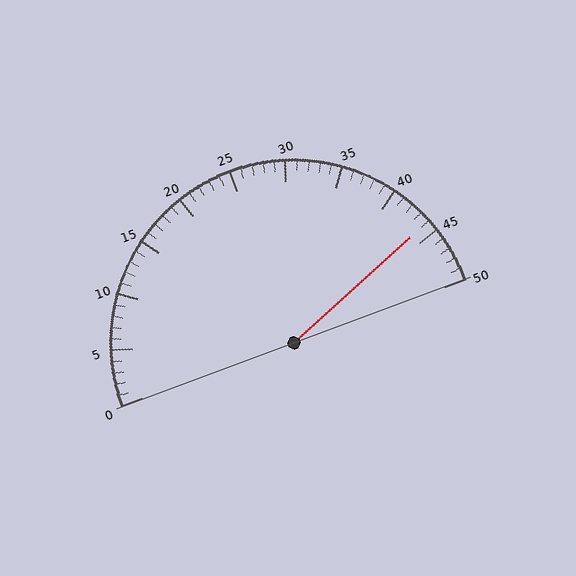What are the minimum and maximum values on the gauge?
The gauge ranges from 0 to 50.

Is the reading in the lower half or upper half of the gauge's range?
The reading is in the upper half of the range (0 to 50).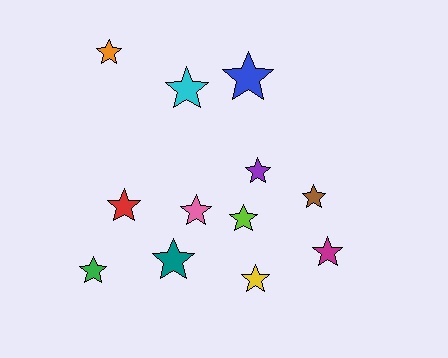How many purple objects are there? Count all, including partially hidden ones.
There is 1 purple object.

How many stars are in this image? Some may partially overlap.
There are 12 stars.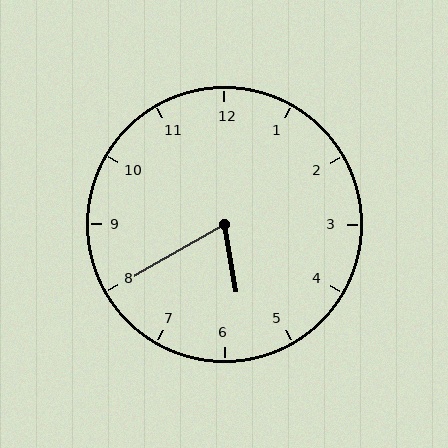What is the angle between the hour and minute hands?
Approximately 70 degrees.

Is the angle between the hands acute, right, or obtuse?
It is acute.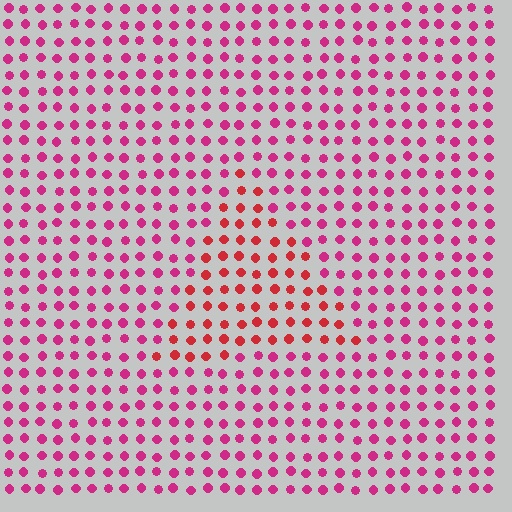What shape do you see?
I see a triangle.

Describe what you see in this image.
The image is filled with small magenta elements in a uniform arrangement. A triangle-shaped region is visible where the elements are tinted to a slightly different hue, forming a subtle color boundary.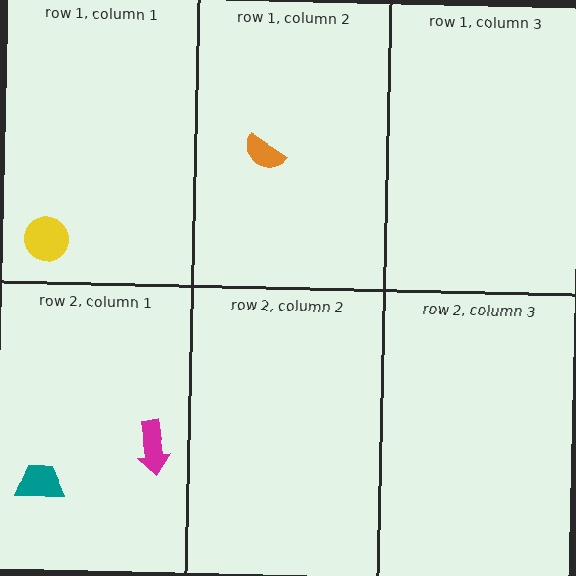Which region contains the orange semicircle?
The row 1, column 2 region.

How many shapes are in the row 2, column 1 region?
2.